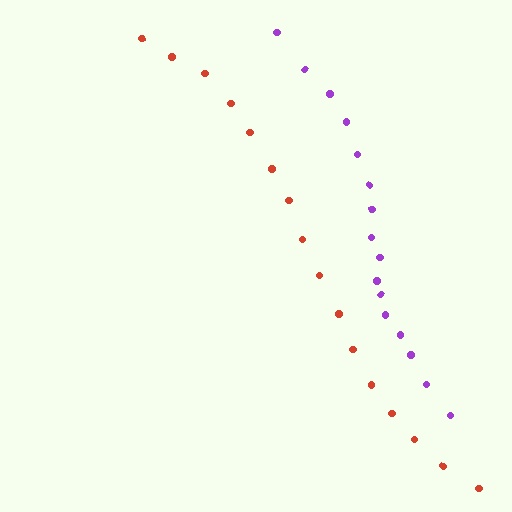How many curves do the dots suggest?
There are 2 distinct paths.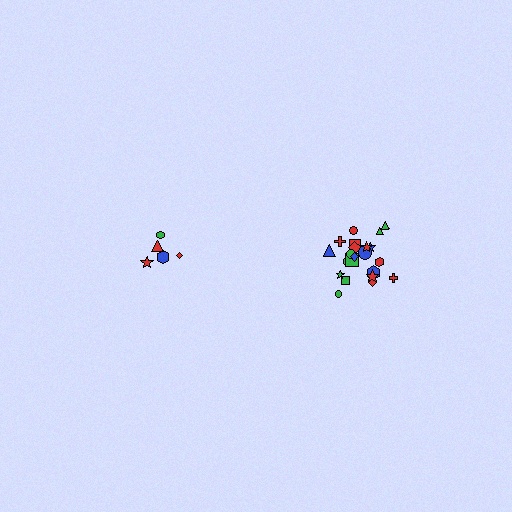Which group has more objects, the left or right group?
The right group.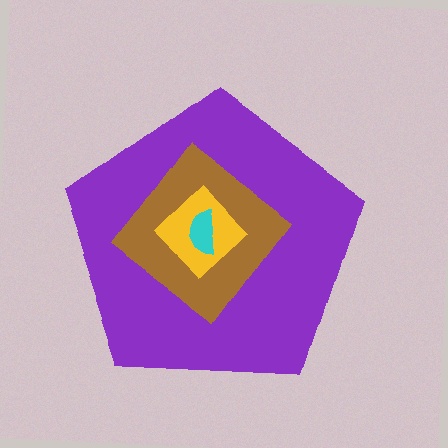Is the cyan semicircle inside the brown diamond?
Yes.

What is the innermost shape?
The cyan semicircle.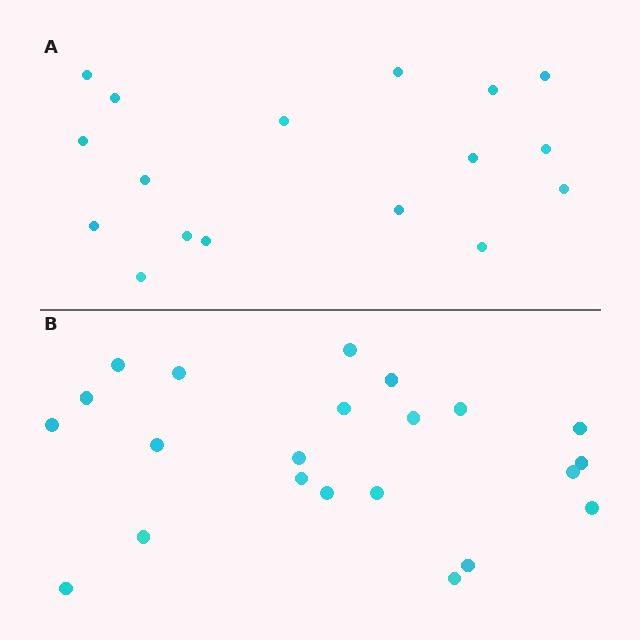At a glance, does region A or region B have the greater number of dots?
Region B (the bottom region) has more dots.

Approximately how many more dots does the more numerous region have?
Region B has about 5 more dots than region A.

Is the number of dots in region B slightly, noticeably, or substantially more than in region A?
Region B has noticeably more, but not dramatically so. The ratio is roughly 1.3 to 1.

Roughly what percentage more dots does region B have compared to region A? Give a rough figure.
About 30% more.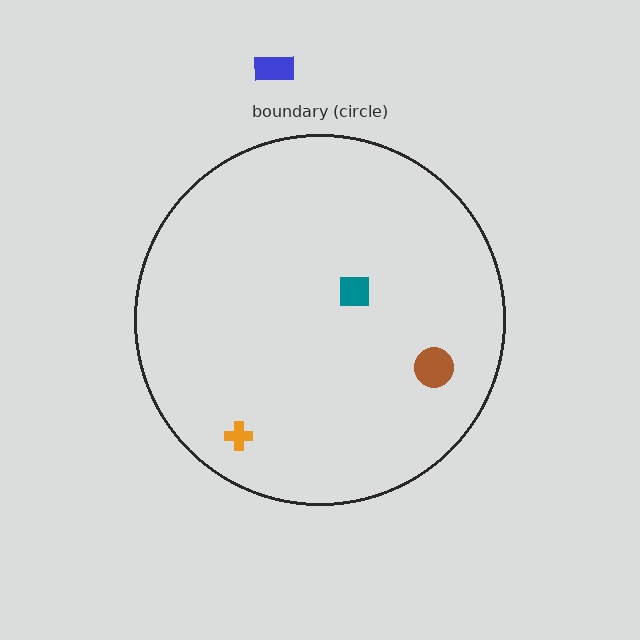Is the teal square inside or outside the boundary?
Inside.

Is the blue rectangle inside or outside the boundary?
Outside.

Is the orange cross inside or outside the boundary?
Inside.